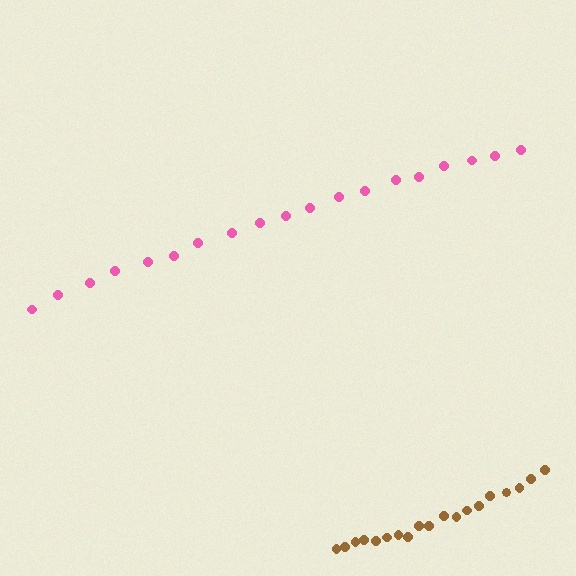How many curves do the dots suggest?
There are 2 distinct paths.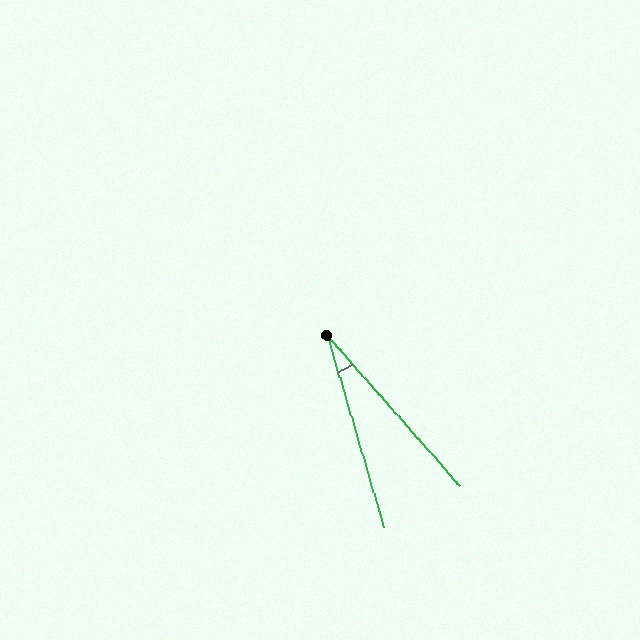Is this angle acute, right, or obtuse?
It is acute.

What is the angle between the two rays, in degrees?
Approximately 25 degrees.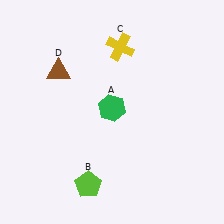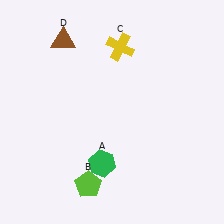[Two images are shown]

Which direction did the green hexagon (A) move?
The green hexagon (A) moved down.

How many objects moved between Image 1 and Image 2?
2 objects moved between the two images.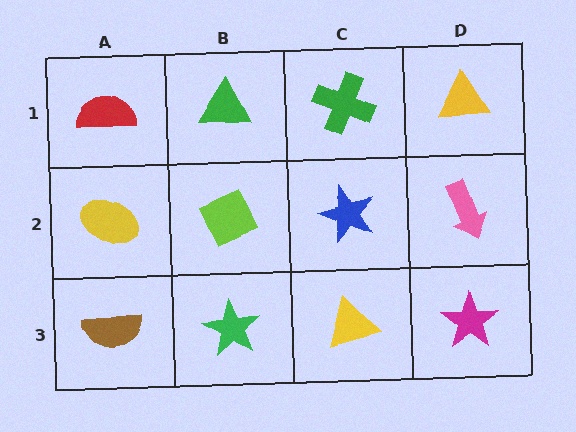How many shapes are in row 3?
4 shapes.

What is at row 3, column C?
A yellow triangle.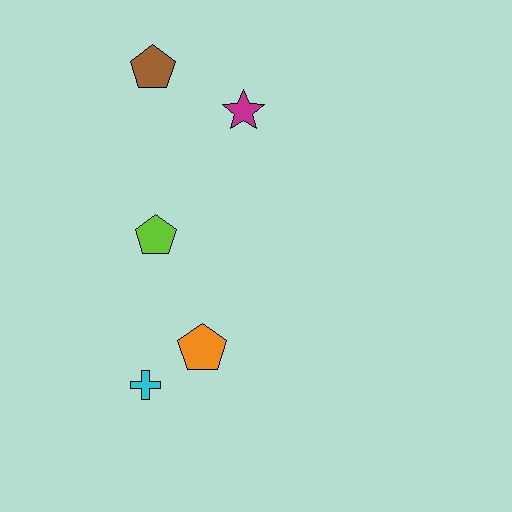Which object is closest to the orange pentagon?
The cyan cross is closest to the orange pentagon.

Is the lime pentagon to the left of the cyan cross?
No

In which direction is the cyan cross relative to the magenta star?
The cyan cross is below the magenta star.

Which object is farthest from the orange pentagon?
The brown pentagon is farthest from the orange pentagon.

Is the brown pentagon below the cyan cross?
No